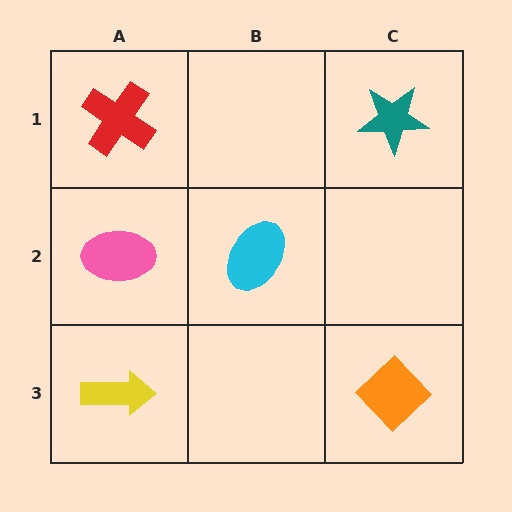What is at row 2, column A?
A pink ellipse.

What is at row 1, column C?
A teal star.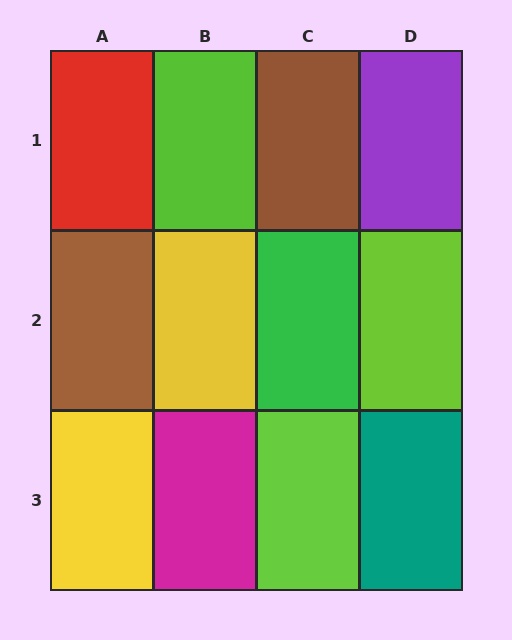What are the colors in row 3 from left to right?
Yellow, magenta, lime, teal.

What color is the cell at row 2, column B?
Yellow.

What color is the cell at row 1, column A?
Red.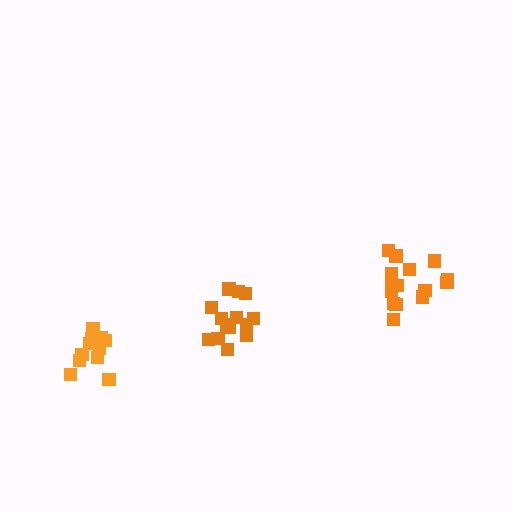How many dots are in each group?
Group 1: 11 dots, Group 2: 15 dots, Group 3: 14 dots (40 total).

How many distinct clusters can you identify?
There are 3 distinct clusters.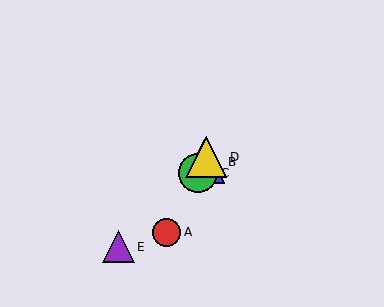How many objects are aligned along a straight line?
4 objects (A, B, C, D) are aligned along a straight line.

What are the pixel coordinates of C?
Object C is at (198, 173).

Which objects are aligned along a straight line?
Objects A, B, C, D are aligned along a straight line.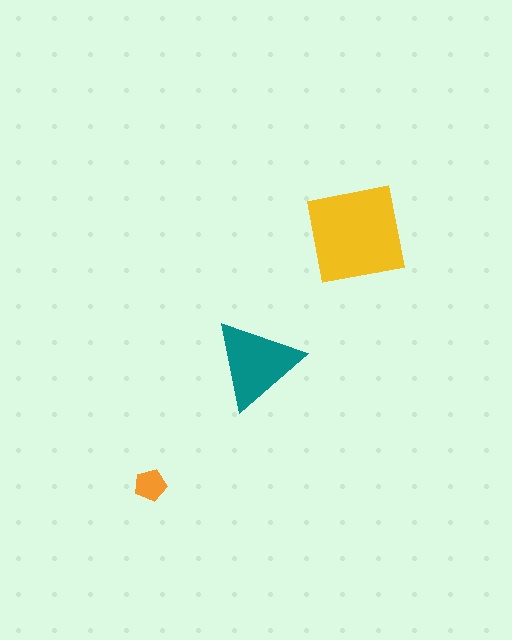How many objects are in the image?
There are 3 objects in the image.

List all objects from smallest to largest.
The orange pentagon, the teal triangle, the yellow square.